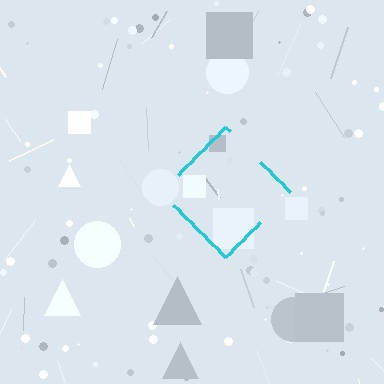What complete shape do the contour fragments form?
The contour fragments form a diamond.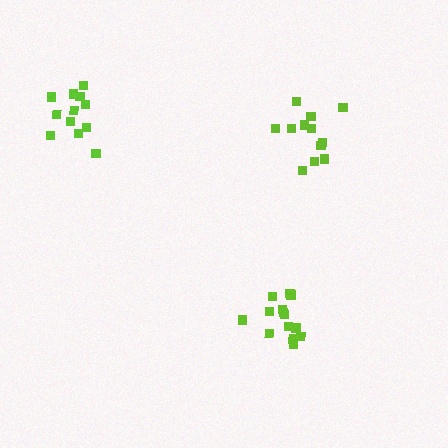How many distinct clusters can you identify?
There are 3 distinct clusters.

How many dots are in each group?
Group 1: 12 dots, Group 2: 14 dots, Group 3: 12 dots (38 total).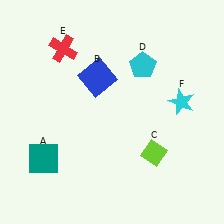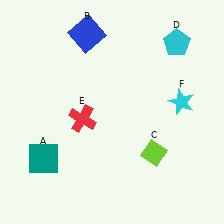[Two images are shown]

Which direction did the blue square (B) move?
The blue square (B) moved up.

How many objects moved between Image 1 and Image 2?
3 objects moved between the two images.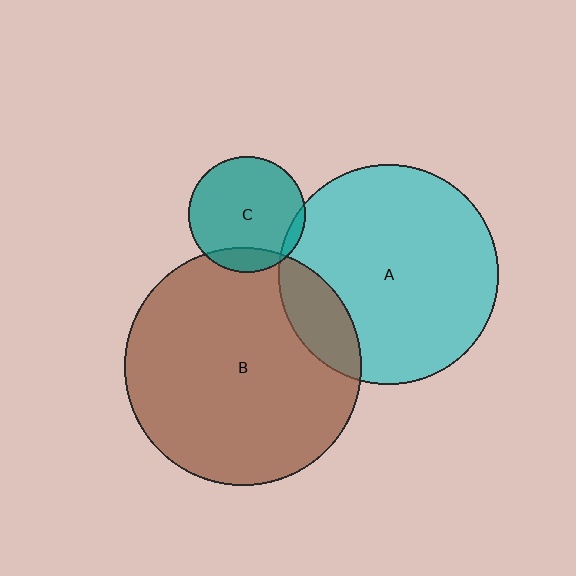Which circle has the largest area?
Circle B (brown).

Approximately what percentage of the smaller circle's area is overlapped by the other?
Approximately 5%.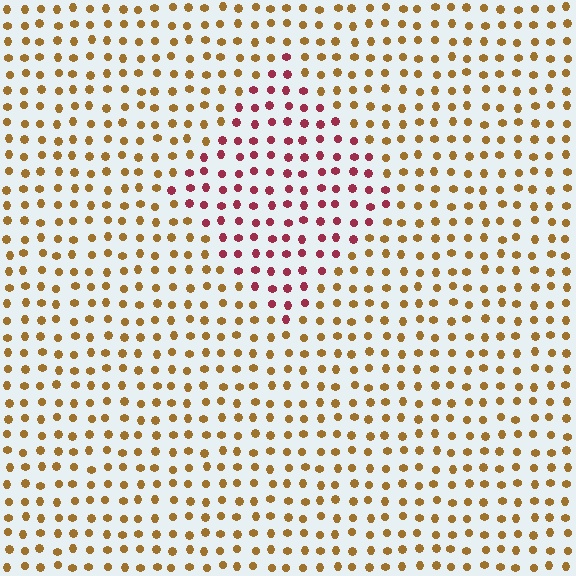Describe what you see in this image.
The image is filled with small brown elements in a uniform arrangement. A diamond-shaped region is visible where the elements are tinted to a slightly different hue, forming a subtle color boundary.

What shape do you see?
I see a diamond.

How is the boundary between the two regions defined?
The boundary is defined purely by a slight shift in hue (about 53 degrees). Spacing, size, and orientation are identical on both sides.